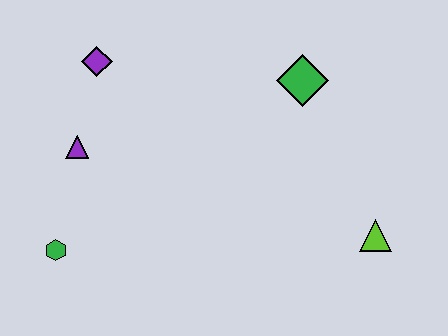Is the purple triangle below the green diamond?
Yes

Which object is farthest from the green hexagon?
The lime triangle is farthest from the green hexagon.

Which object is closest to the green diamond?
The lime triangle is closest to the green diamond.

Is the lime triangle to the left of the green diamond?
No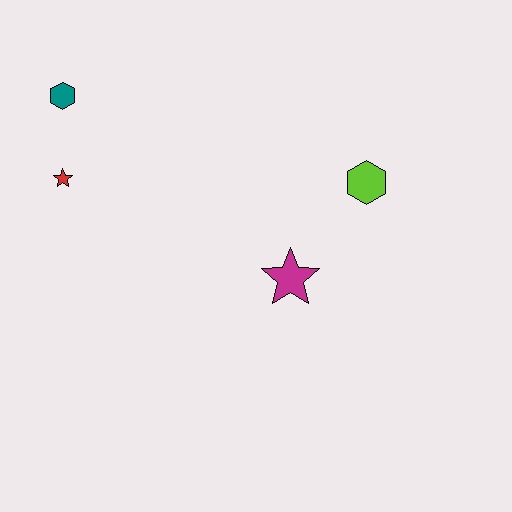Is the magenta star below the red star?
Yes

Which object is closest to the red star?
The teal hexagon is closest to the red star.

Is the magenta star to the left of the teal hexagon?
No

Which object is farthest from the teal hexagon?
The lime hexagon is farthest from the teal hexagon.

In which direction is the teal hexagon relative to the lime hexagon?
The teal hexagon is to the left of the lime hexagon.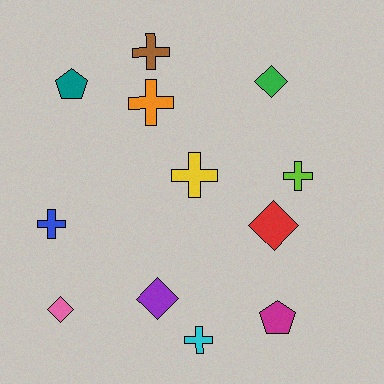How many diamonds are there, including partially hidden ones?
There are 4 diamonds.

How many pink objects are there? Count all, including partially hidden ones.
There is 1 pink object.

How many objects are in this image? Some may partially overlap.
There are 12 objects.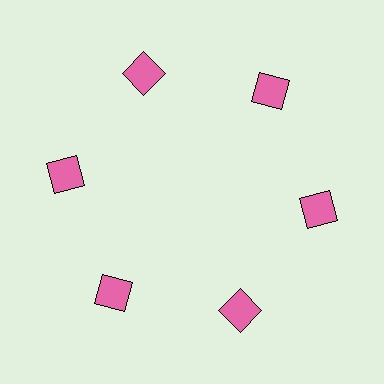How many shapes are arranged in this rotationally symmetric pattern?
There are 6 shapes, arranged in 6 groups of 1.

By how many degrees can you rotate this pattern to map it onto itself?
The pattern maps onto itself every 60 degrees of rotation.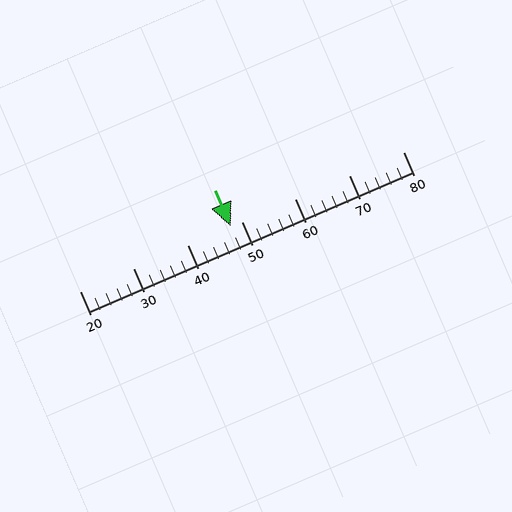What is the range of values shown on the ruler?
The ruler shows values from 20 to 80.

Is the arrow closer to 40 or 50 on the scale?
The arrow is closer to 50.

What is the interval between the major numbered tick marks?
The major tick marks are spaced 10 units apart.